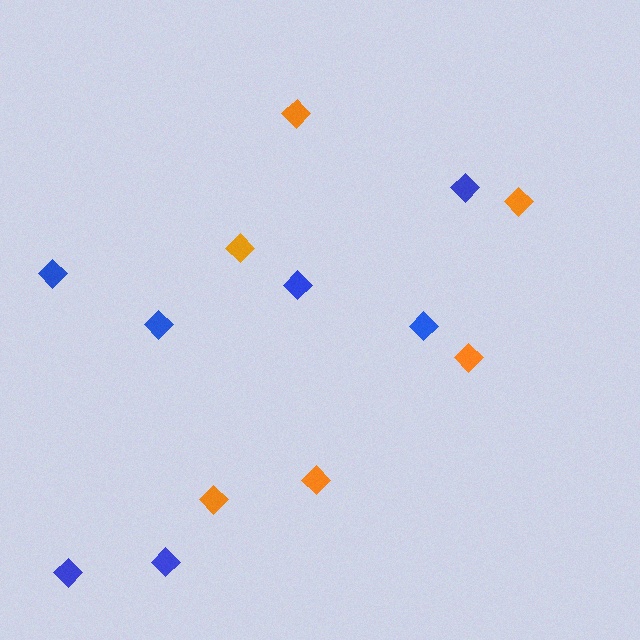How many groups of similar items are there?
There are 2 groups: one group of orange diamonds (6) and one group of blue diamonds (7).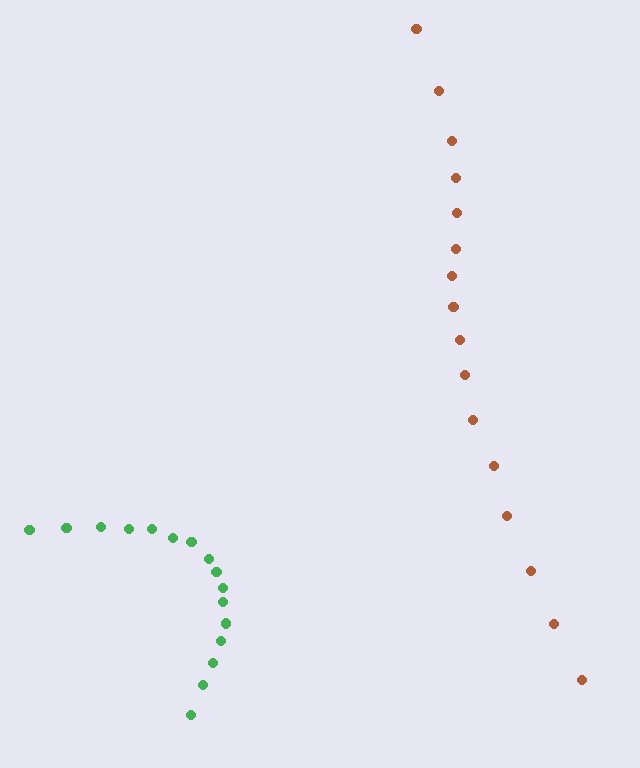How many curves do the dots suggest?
There are 2 distinct paths.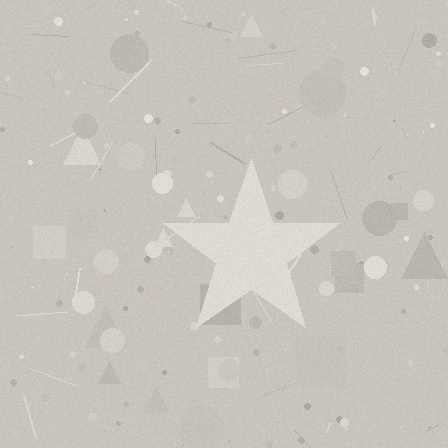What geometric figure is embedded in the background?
A star is embedded in the background.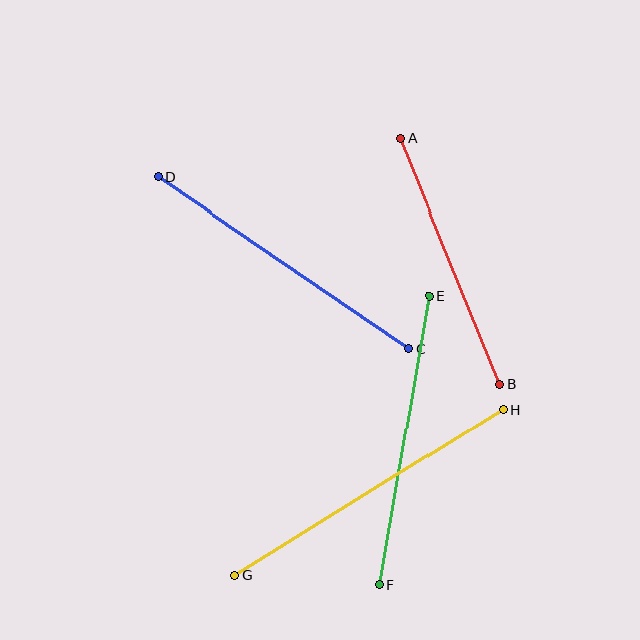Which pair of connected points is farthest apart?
Points G and H are farthest apart.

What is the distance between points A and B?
The distance is approximately 265 pixels.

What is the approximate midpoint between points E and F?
The midpoint is at approximately (404, 440) pixels.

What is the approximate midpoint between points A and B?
The midpoint is at approximately (450, 261) pixels.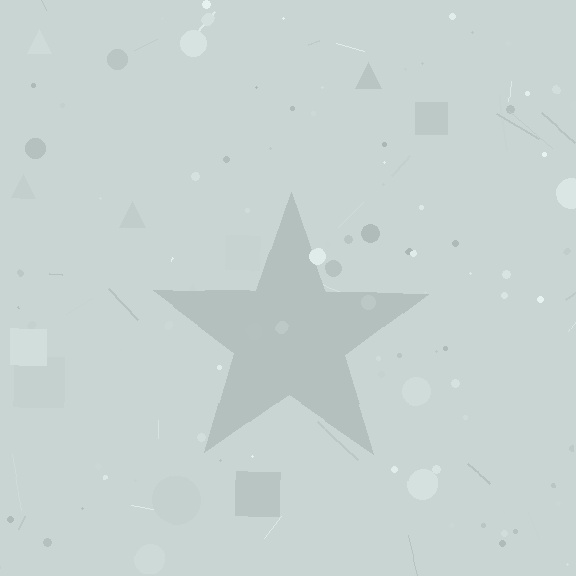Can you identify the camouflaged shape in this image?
The camouflaged shape is a star.